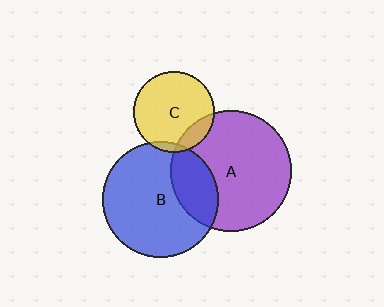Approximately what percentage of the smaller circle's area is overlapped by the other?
Approximately 5%.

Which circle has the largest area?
Circle A (purple).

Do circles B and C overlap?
Yes.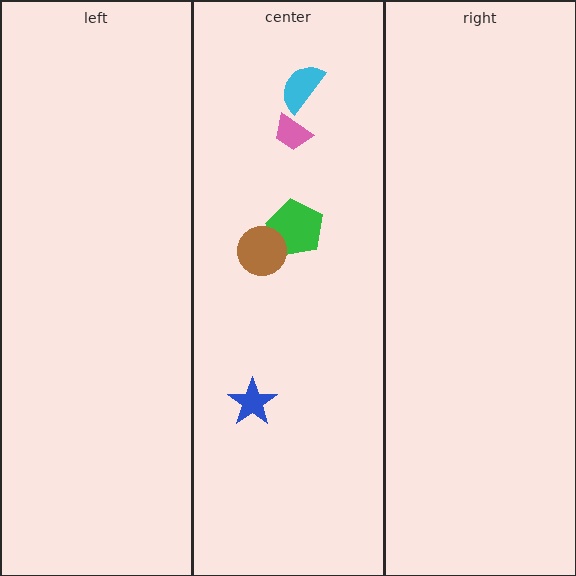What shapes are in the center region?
The green pentagon, the blue star, the cyan semicircle, the pink trapezoid, the brown circle.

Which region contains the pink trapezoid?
The center region.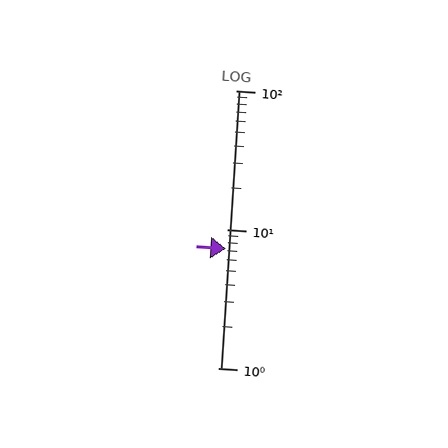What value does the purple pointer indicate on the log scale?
The pointer indicates approximately 7.2.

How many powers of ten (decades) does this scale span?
The scale spans 2 decades, from 1 to 100.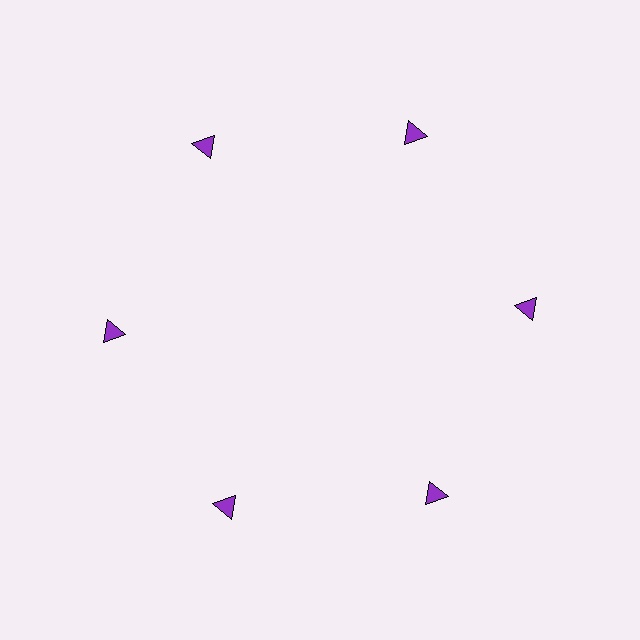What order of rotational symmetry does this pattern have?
This pattern has 6-fold rotational symmetry.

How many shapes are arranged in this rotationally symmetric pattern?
There are 6 shapes, arranged in 6 groups of 1.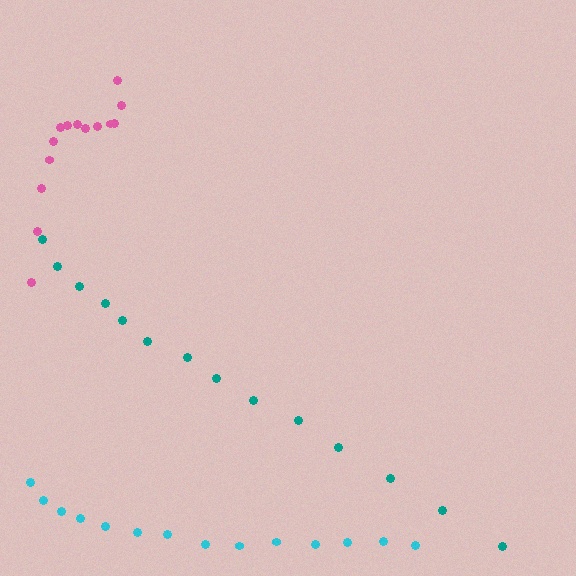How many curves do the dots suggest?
There are 3 distinct paths.